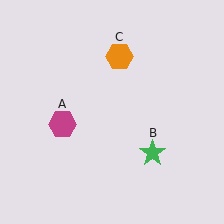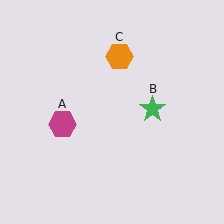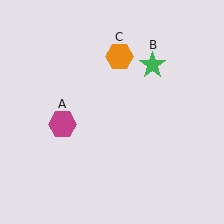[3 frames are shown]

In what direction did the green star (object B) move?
The green star (object B) moved up.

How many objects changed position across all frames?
1 object changed position: green star (object B).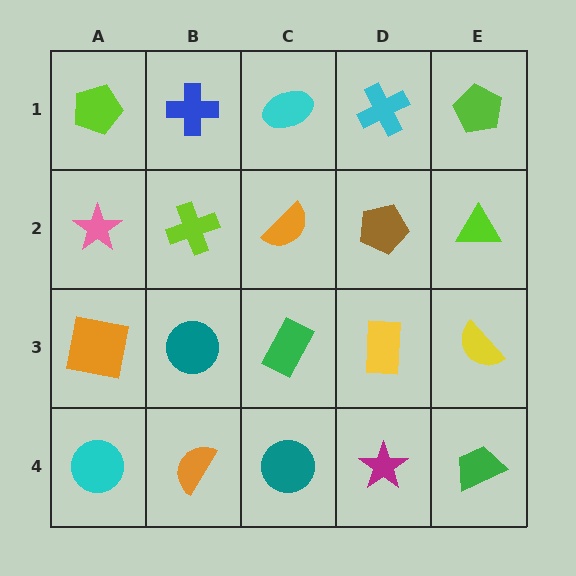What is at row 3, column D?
A yellow rectangle.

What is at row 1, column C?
A cyan ellipse.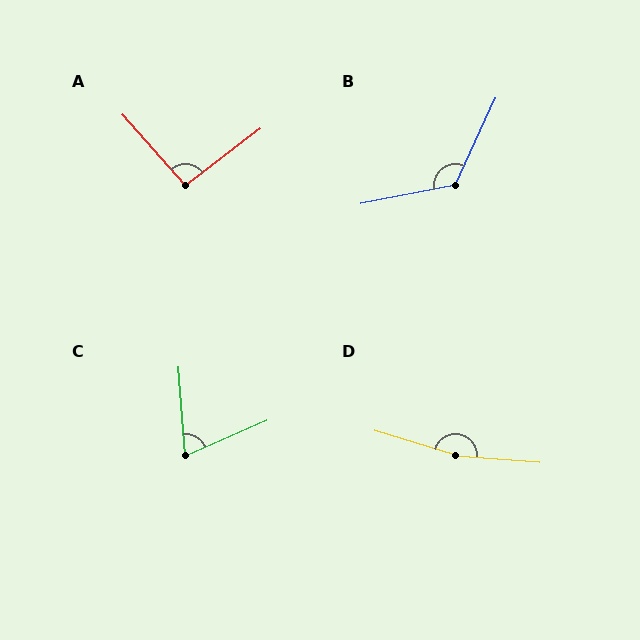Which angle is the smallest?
C, at approximately 71 degrees.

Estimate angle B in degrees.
Approximately 126 degrees.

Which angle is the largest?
D, at approximately 168 degrees.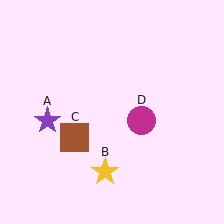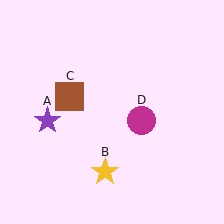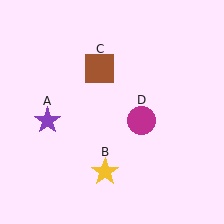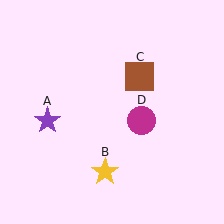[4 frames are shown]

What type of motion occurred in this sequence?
The brown square (object C) rotated clockwise around the center of the scene.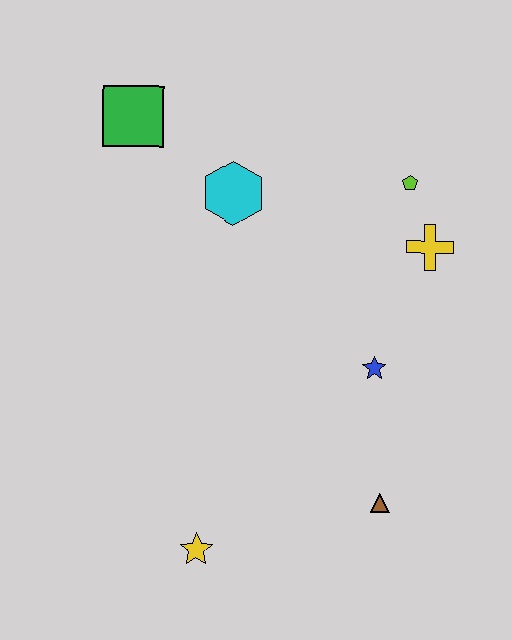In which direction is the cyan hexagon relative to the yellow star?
The cyan hexagon is above the yellow star.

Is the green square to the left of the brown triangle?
Yes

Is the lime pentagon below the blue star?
No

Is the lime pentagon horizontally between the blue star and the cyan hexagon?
No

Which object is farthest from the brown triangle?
The green square is farthest from the brown triangle.